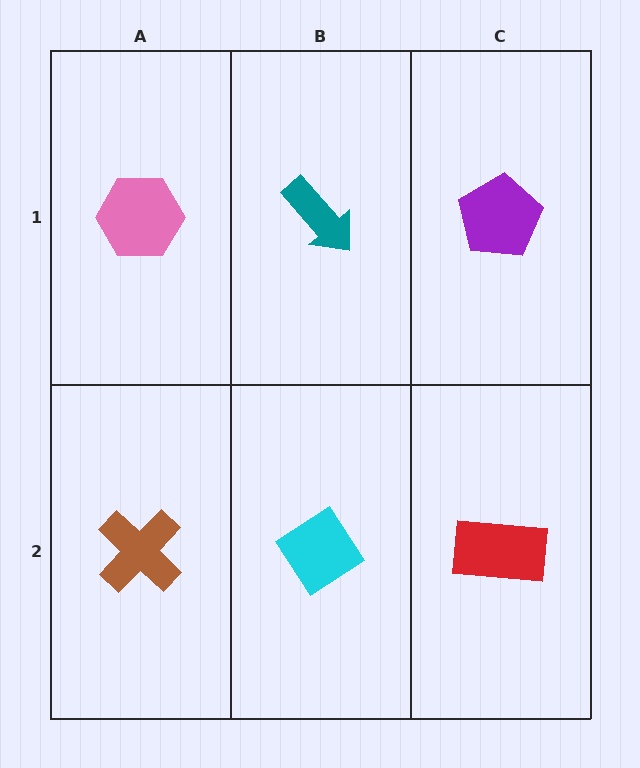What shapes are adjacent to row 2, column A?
A pink hexagon (row 1, column A), a cyan diamond (row 2, column B).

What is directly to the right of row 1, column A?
A teal arrow.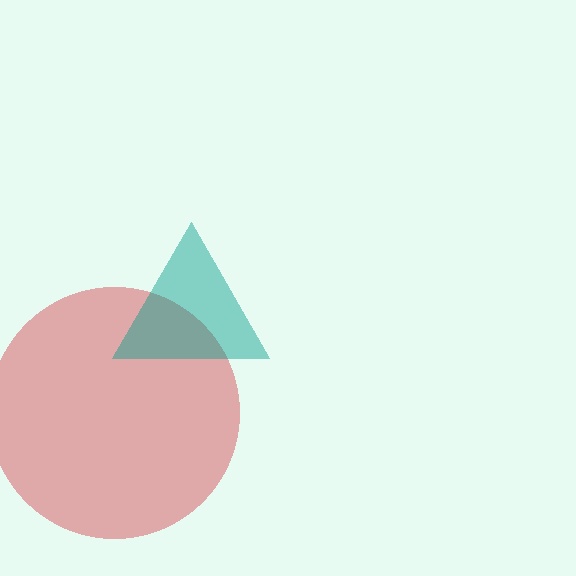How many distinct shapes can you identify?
There are 2 distinct shapes: a red circle, a teal triangle.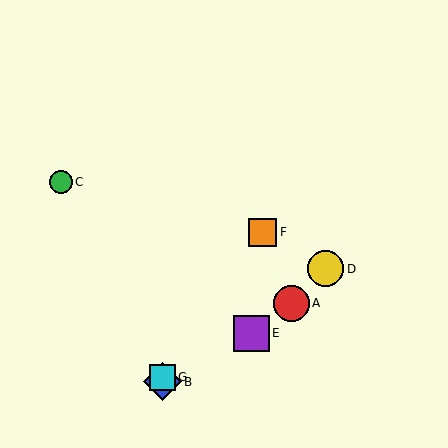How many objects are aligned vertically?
2 objects (B, G) are aligned vertically.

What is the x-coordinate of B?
Object B is at x≈162.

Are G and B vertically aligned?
Yes, both are at x≈162.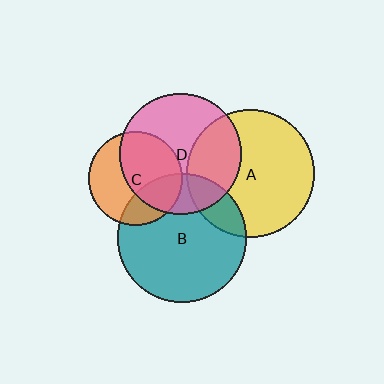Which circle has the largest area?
Circle B (teal).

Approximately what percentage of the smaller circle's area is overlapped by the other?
Approximately 55%.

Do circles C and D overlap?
Yes.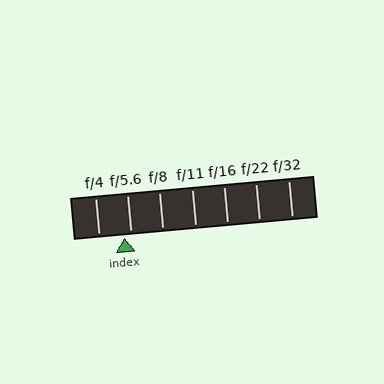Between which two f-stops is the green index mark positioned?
The index mark is between f/4 and f/5.6.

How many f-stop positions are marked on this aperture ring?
There are 7 f-stop positions marked.